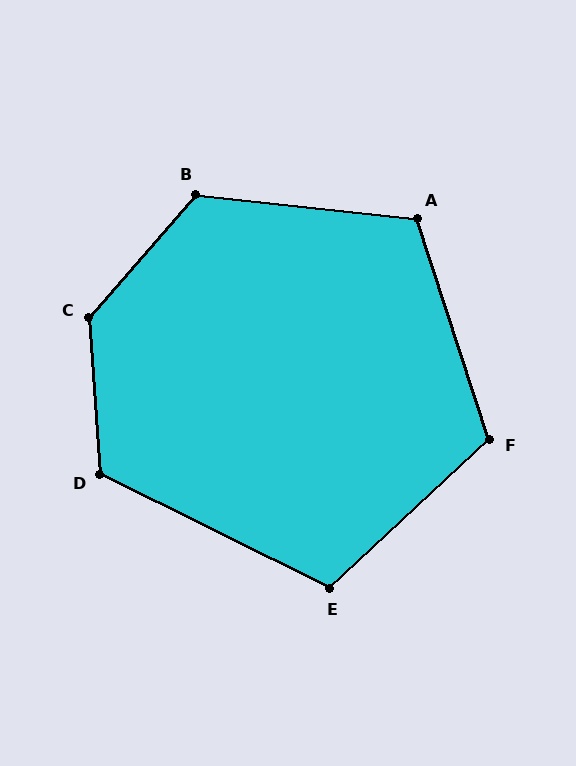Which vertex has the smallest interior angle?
E, at approximately 111 degrees.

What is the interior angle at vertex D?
Approximately 120 degrees (obtuse).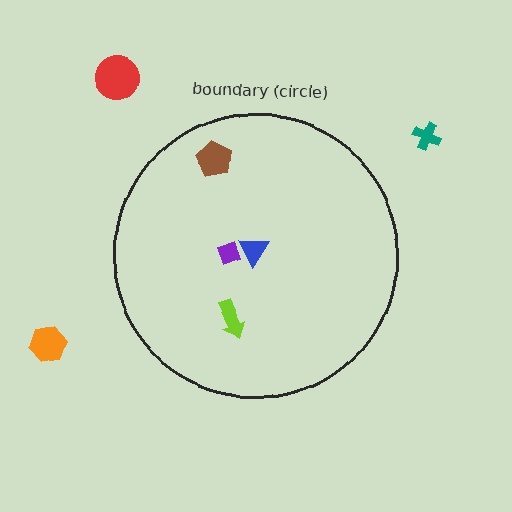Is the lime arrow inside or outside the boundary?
Inside.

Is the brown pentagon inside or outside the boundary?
Inside.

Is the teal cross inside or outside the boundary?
Outside.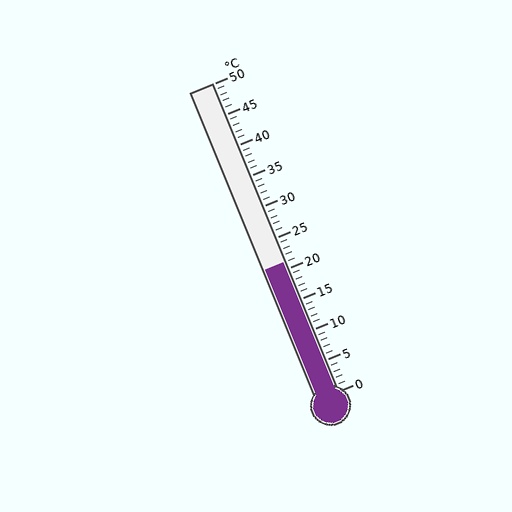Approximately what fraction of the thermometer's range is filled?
The thermometer is filled to approximately 40% of its range.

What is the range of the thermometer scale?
The thermometer scale ranges from 0°C to 50°C.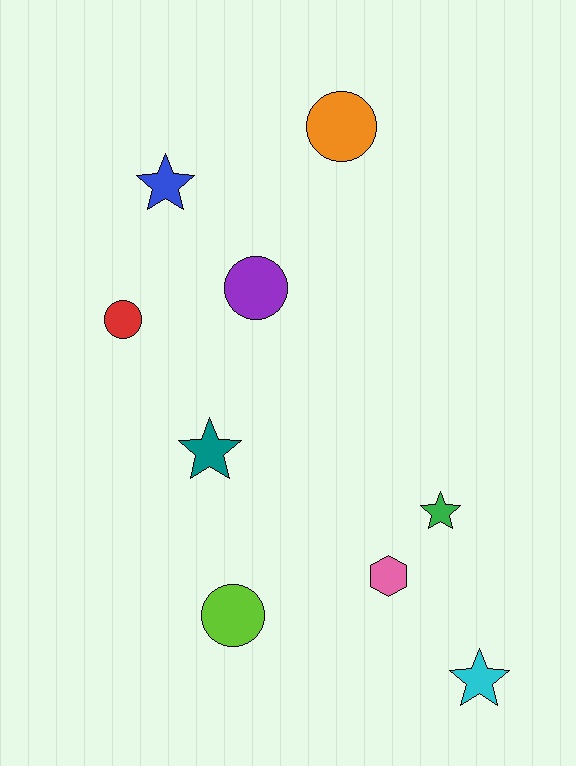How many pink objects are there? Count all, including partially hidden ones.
There is 1 pink object.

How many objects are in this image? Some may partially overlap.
There are 9 objects.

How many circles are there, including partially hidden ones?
There are 4 circles.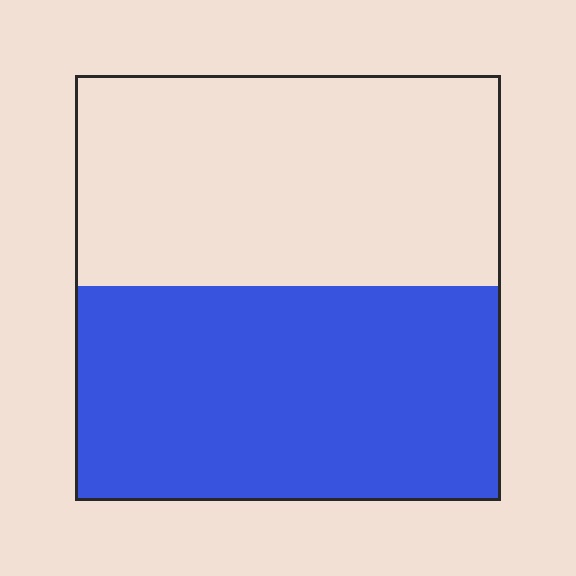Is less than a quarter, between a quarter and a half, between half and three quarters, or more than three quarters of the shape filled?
Between half and three quarters.